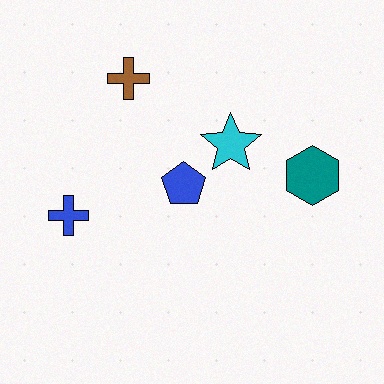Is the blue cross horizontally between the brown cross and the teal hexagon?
No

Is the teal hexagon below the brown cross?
Yes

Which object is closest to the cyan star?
The blue pentagon is closest to the cyan star.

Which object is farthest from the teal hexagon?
The blue cross is farthest from the teal hexagon.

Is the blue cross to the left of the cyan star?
Yes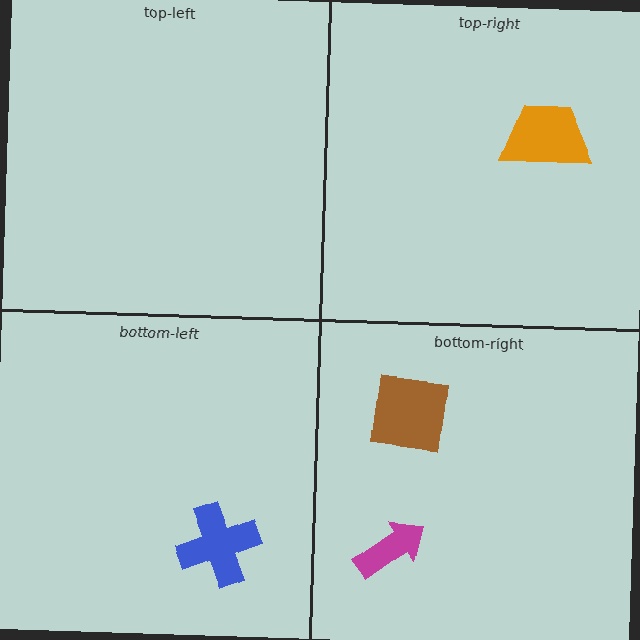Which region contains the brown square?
The bottom-right region.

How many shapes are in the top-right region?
1.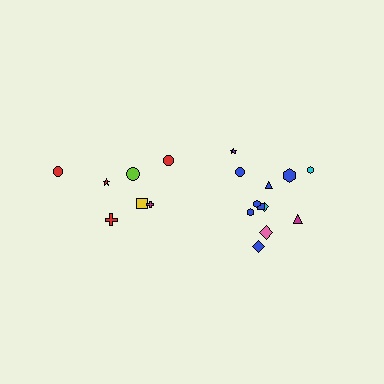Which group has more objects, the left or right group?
The right group.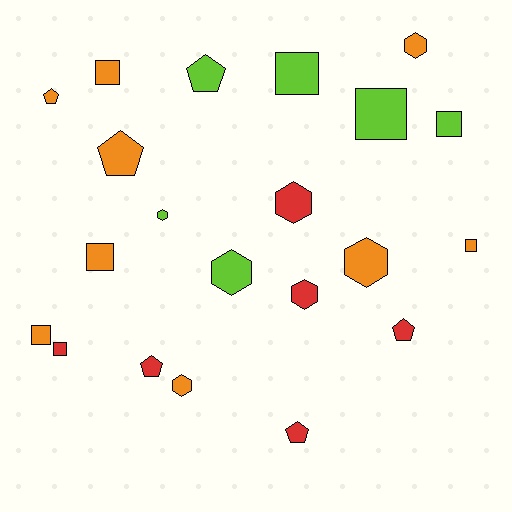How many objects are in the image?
There are 21 objects.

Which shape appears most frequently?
Square, with 8 objects.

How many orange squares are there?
There are 4 orange squares.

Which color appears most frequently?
Orange, with 9 objects.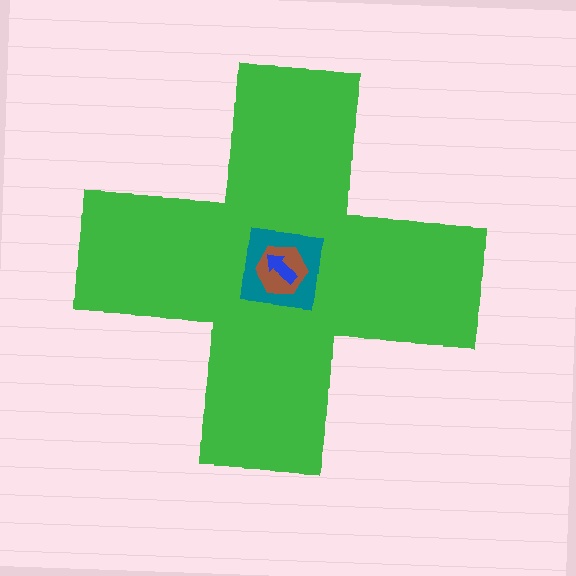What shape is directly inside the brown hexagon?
The blue arrow.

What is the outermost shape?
The green cross.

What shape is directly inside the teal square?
The brown hexagon.